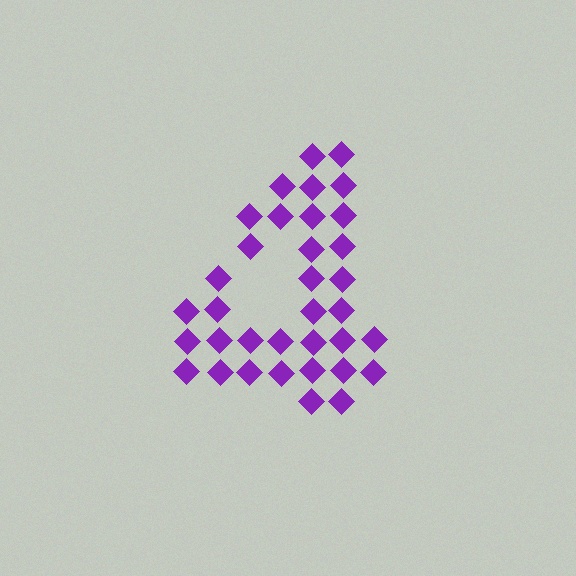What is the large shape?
The large shape is the digit 4.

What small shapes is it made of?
It is made of small diamonds.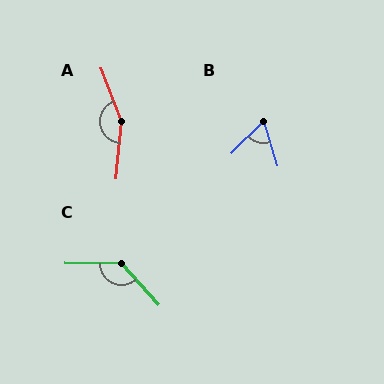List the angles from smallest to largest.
B (61°), C (133°), A (154°).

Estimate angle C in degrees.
Approximately 133 degrees.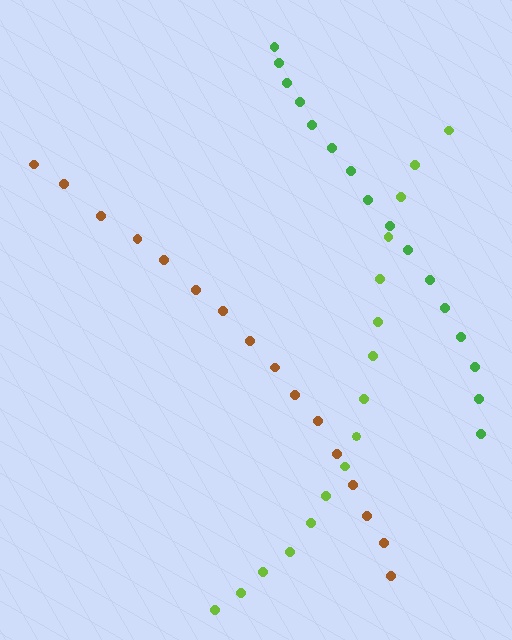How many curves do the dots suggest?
There are 3 distinct paths.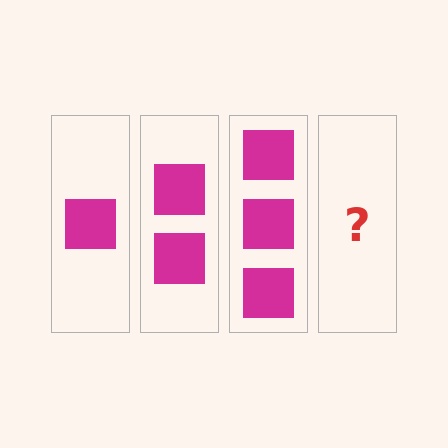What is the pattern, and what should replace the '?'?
The pattern is that each step adds one more square. The '?' should be 4 squares.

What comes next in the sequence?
The next element should be 4 squares.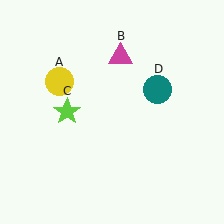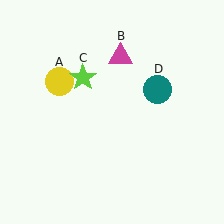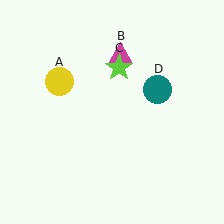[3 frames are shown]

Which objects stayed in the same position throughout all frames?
Yellow circle (object A) and magenta triangle (object B) and teal circle (object D) remained stationary.